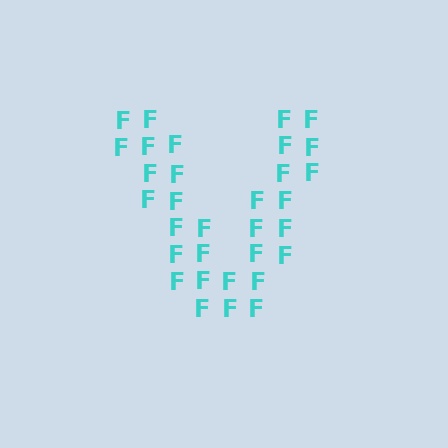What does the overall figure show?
The overall figure shows the letter V.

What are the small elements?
The small elements are letter F's.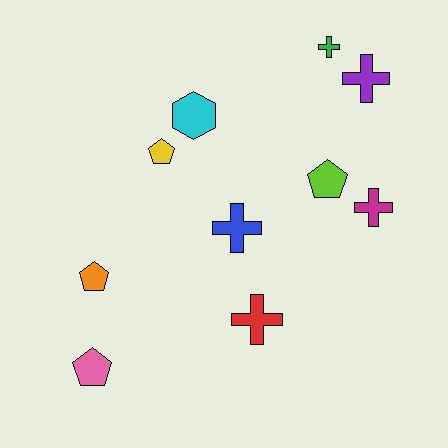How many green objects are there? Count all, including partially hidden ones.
There is 1 green object.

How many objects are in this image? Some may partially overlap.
There are 10 objects.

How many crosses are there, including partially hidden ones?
There are 5 crosses.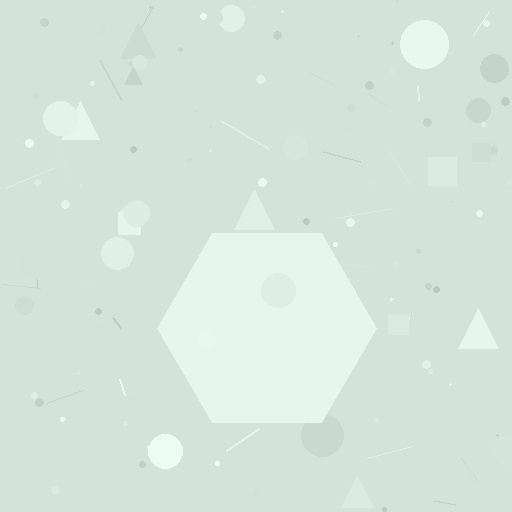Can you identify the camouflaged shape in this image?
The camouflaged shape is a hexagon.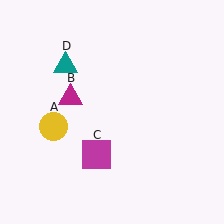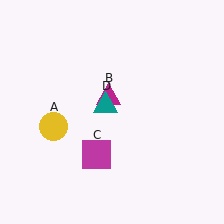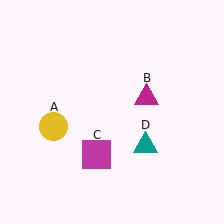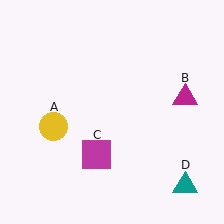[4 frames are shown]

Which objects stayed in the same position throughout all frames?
Yellow circle (object A) and magenta square (object C) remained stationary.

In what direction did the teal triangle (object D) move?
The teal triangle (object D) moved down and to the right.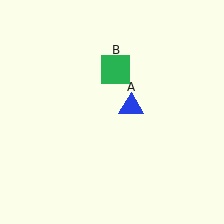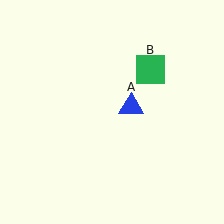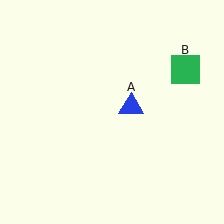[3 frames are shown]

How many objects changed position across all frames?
1 object changed position: green square (object B).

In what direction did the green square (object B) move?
The green square (object B) moved right.